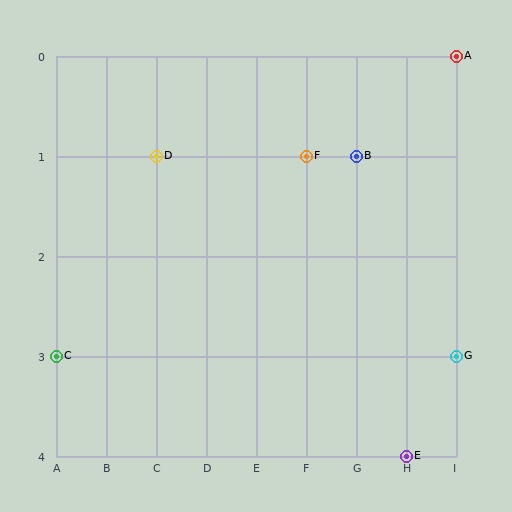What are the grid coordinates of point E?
Point E is at grid coordinates (H, 4).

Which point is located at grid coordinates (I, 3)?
Point G is at (I, 3).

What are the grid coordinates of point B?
Point B is at grid coordinates (G, 1).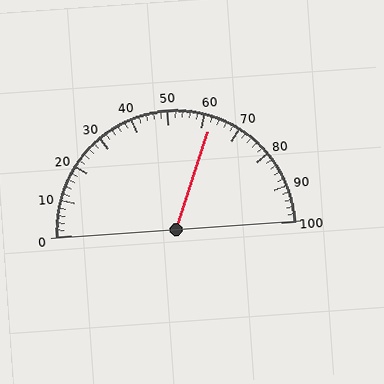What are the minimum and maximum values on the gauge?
The gauge ranges from 0 to 100.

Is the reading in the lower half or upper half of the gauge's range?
The reading is in the upper half of the range (0 to 100).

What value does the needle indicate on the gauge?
The needle indicates approximately 62.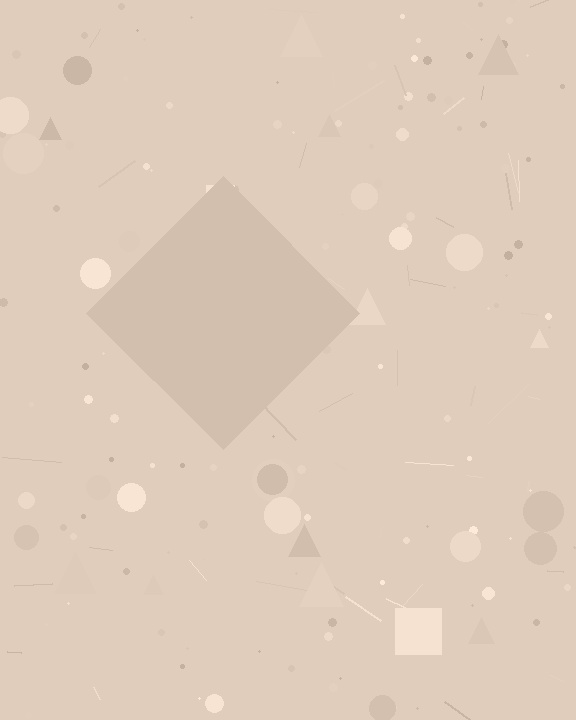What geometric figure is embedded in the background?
A diamond is embedded in the background.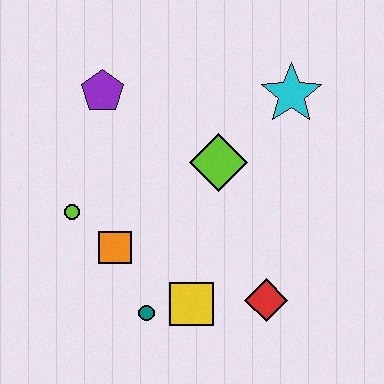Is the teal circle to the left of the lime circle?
No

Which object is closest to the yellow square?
The teal circle is closest to the yellow square.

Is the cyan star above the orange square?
Yes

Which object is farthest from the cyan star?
The teal circle is farthest from the cyan star.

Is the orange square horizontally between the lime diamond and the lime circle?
Yes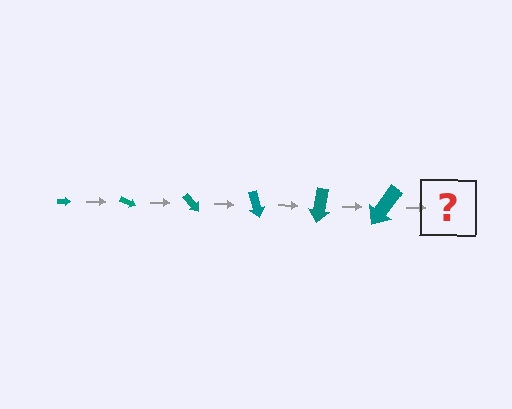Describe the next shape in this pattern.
It should be an arrow, larger than the previous one and rotated 150 degrees from the start.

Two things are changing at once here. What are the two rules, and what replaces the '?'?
The two rules are that the arrow grows larger each step and it rotates 25 degrees each step. The '?' should be an arrow, larger than the previous one and rotated 150 degrees from the start.